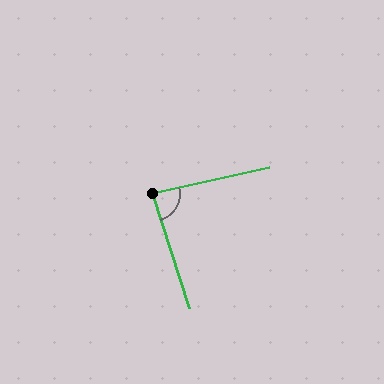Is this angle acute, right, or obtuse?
It is acute.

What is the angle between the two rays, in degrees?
Approximately 85 degrees.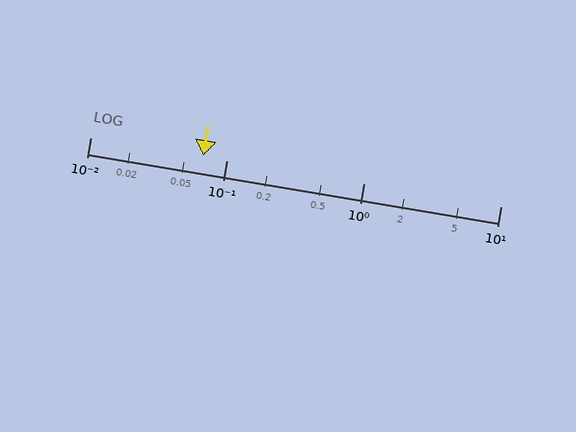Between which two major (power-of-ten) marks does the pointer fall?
The pointer is between 0.01 and 0.1.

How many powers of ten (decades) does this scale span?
The scale spans 3 decades, from 0.01 to 10.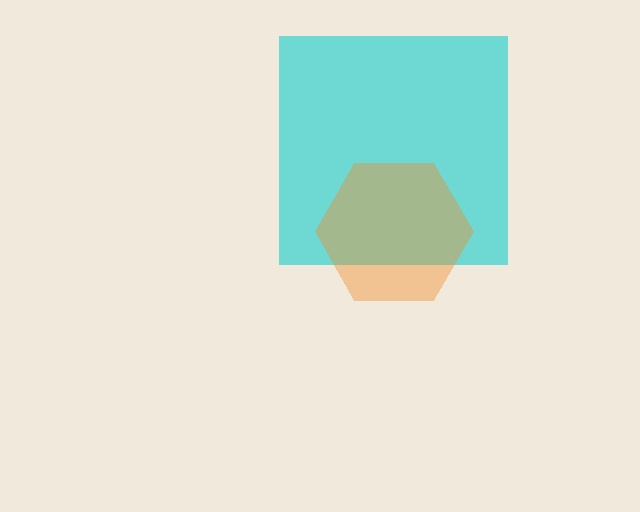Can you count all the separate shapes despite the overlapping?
Yes, there are 2 separate shapes.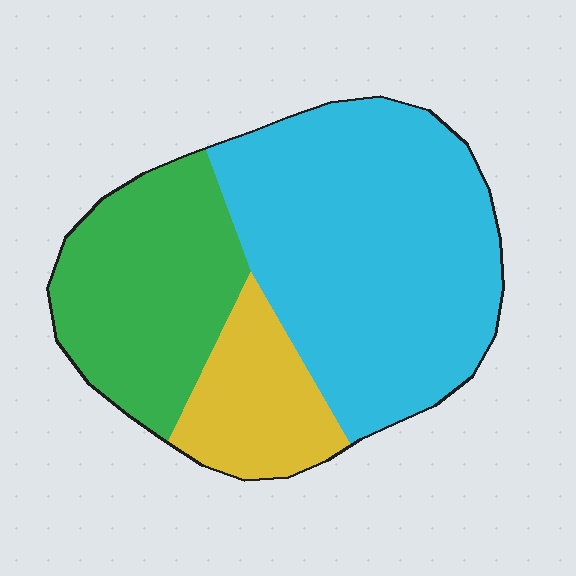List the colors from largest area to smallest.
From largest to smallest: cyan, green, yellow.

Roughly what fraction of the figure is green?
Green takes up between a quarter and a half of the figure.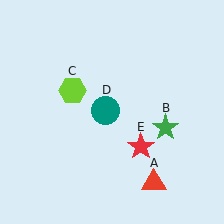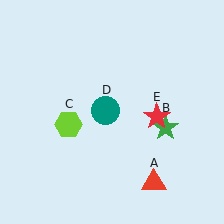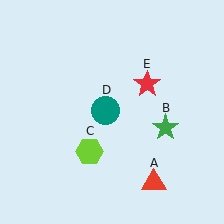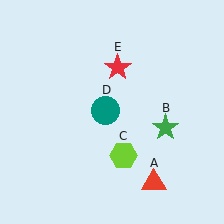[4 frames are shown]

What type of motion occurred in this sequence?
The lime hexagon (object C), red star (object E) rotated counterclockwise around the center of the scene.